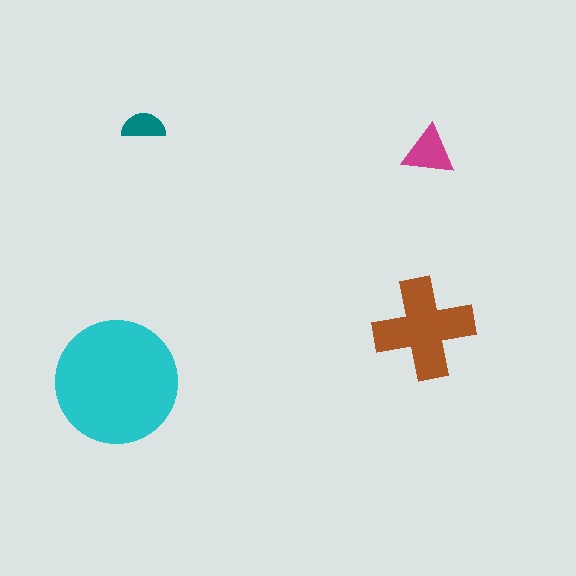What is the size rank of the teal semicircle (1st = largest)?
4th.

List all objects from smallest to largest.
The teal semicircle, the magenta triangle, the brown cross, the cyan circle.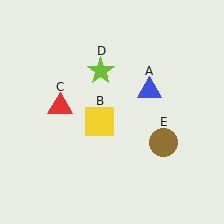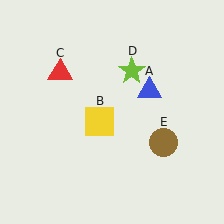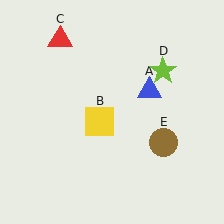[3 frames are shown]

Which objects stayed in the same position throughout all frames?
Blue triangle (object A) and yellow square (object B) and brown circle (object E) remained stationary.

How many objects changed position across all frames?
2 objects changed position: red triangle (object C), lime star (object D).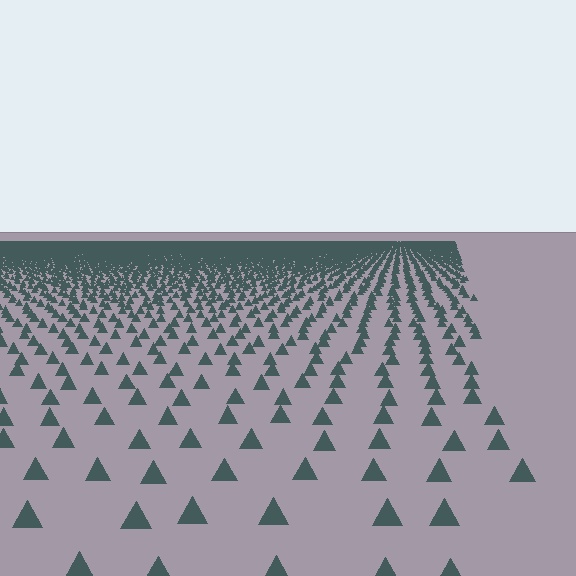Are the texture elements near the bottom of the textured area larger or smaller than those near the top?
Larger. Near the bottom, elements are closer to the viewer and appear at a bigger on-screen size.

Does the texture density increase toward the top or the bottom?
Density increases toward the top.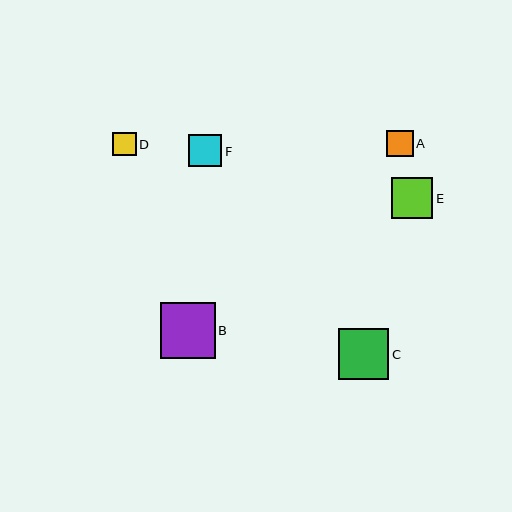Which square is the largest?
Square B is the largest with a size of approximately 55 pixels.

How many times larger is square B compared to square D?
Square B is approximately 2.4 times the size of square D.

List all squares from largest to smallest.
From largest to smallest: B, C, E, F, A, D.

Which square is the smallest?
Square D is the smallest with a size of approximately 23 pixels.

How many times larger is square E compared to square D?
Square E is approximately 1.7 times the size of square D.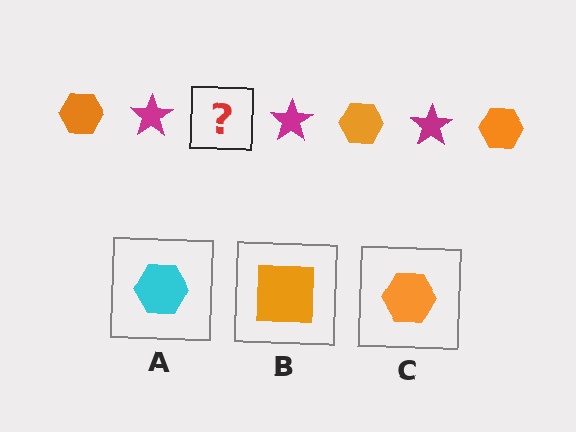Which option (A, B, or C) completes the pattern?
C.